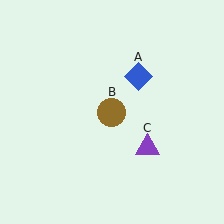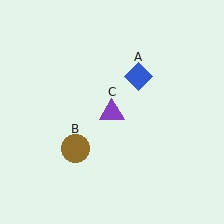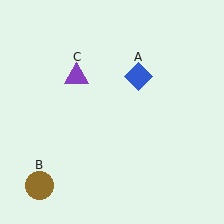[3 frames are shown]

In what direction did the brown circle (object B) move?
The brown circle (object B) moved down and to the left.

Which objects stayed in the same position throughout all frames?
Blue diamond (object A) remained stationary.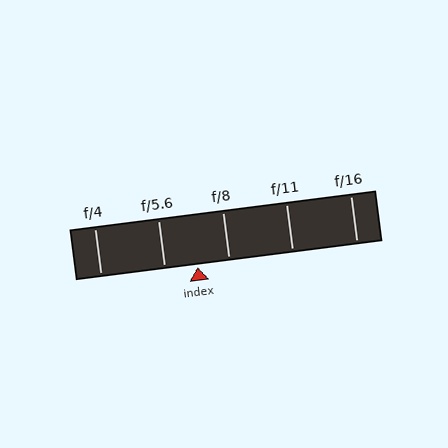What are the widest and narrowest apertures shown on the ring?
The widest aperture shown is f/4 and the narrowest is f/16.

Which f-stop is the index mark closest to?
The index mark is closest to f/8.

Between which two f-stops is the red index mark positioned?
The index mark is between f/5.6 and f/8.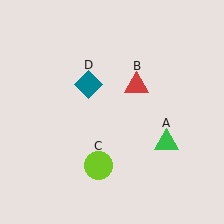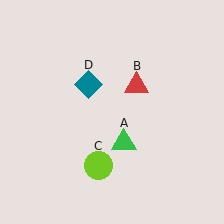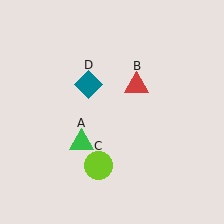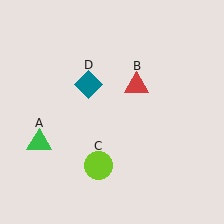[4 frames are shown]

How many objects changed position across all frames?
1 object changed position: green triangle (object A).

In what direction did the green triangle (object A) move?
The green triangle (object A) moved left.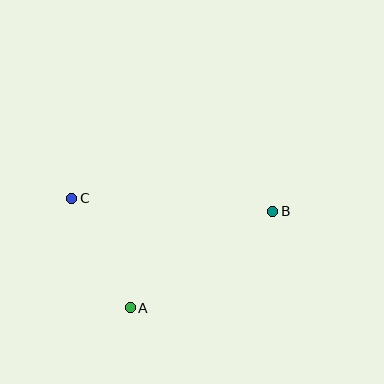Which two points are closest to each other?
Points A and C are closest to each other.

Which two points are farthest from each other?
Points B and C are farthest from each other.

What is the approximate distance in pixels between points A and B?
The distance between A and B is approximately 173 pixels.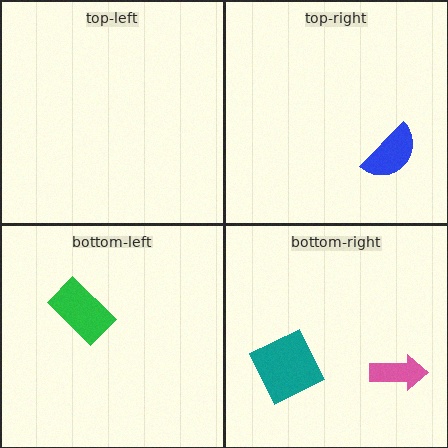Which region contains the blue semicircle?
The top-right region.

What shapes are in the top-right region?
The blue semicircle.